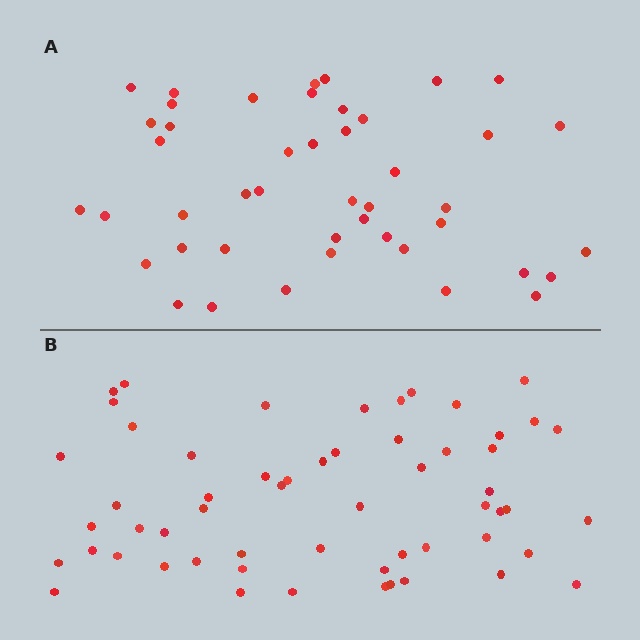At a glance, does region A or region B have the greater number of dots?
Region B (the bottom region) has more dots.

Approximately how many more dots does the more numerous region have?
Region B has roughly 12 or so more dots than region A.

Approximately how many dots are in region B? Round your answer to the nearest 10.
About 60 dots. (The exact count is 57, which rounds to 60.)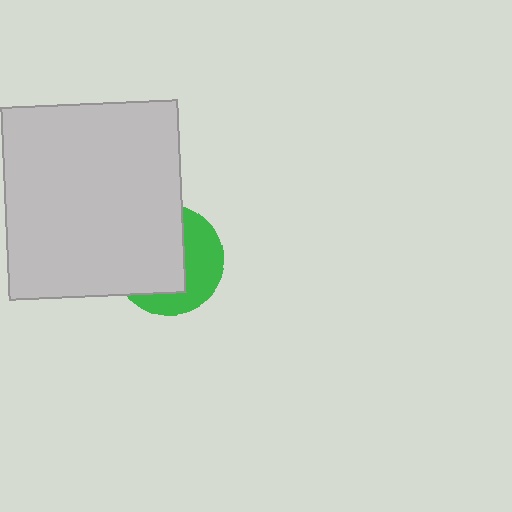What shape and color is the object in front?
The object in front is a light gray rectangle.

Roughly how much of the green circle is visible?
A small part of it is visible (roughly 42%).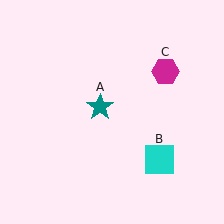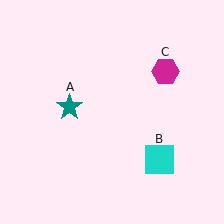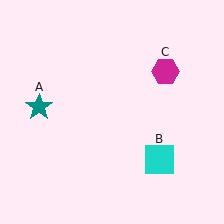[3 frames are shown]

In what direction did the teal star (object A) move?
The teal star (object A) moved left.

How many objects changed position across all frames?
1 object changed position: teal star (object A).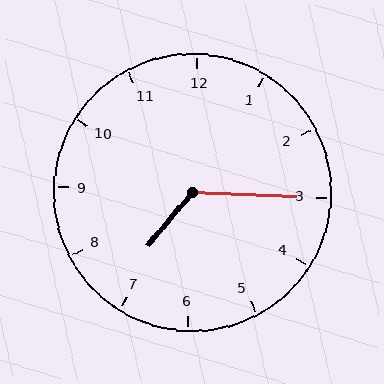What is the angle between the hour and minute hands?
Approximately 128 degrees.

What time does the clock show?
7:15.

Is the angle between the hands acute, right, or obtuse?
It is obtuse.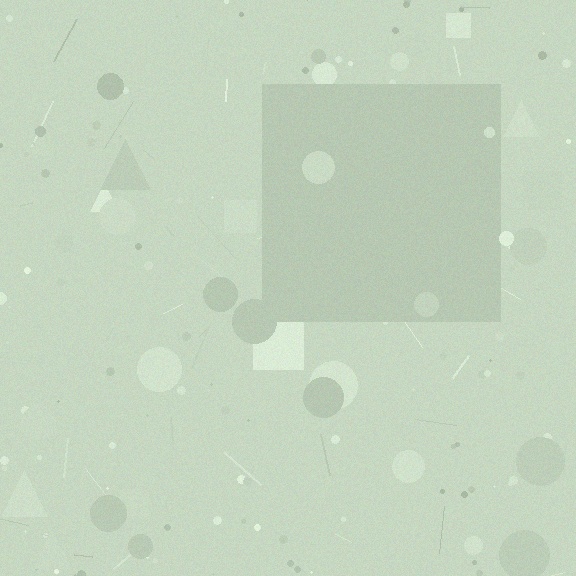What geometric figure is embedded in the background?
A square is embedded in the background.